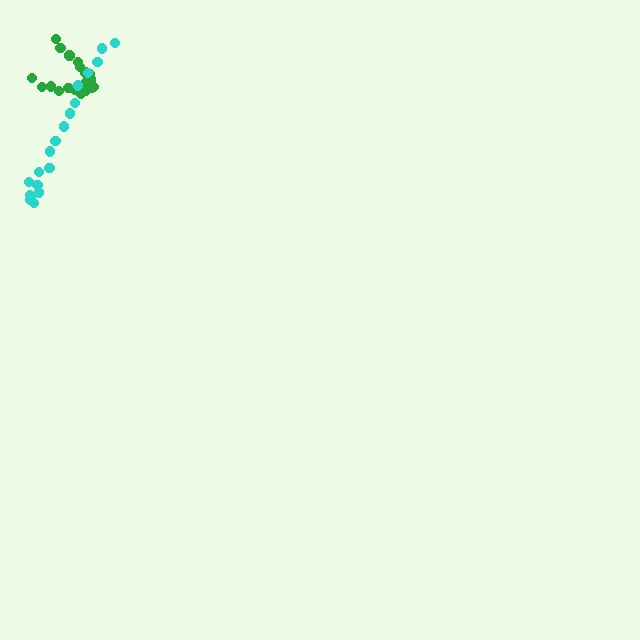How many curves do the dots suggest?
There are 2 distinct paths.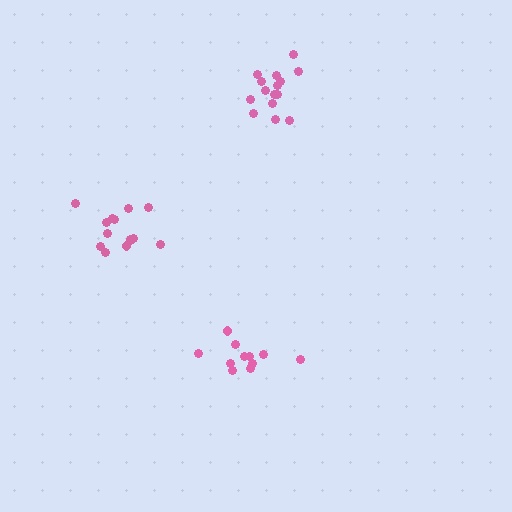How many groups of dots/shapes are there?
There are 3 groups.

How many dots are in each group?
Group 1: 11 dots, Group 2: 15 dots, Group 3: 14 dots (40 total).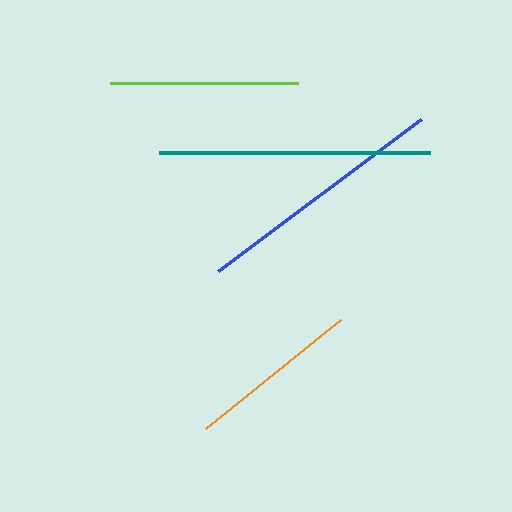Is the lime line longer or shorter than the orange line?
The lime line is longer than the orange line.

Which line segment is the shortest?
The orange line is the shortest at approximately 173 pixels.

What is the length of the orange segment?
The orange segment is approximately 173 pixels long.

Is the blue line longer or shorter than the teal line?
The teal line is longer than the blue line.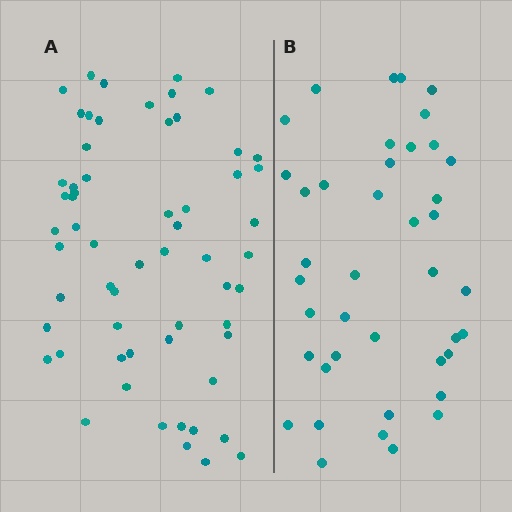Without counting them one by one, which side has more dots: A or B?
Region A (the left region) has more dots.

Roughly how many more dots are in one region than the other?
Region A has approximately 20 more dots than region B.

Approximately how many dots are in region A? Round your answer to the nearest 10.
About 60 dots.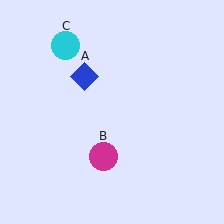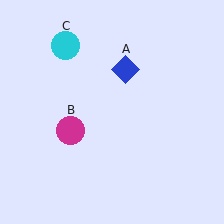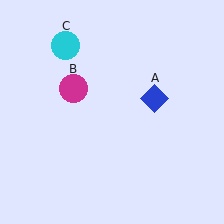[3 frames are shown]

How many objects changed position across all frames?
2 objects changed position: blue diamond (object A), magenta circle (object B).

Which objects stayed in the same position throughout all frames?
Cyan circle (object C) remained stationary.